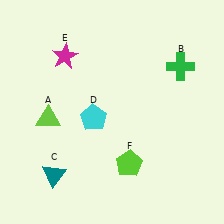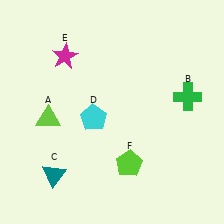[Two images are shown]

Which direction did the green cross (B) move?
The green cross (B) moved down.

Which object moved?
The green cross (B) moved down.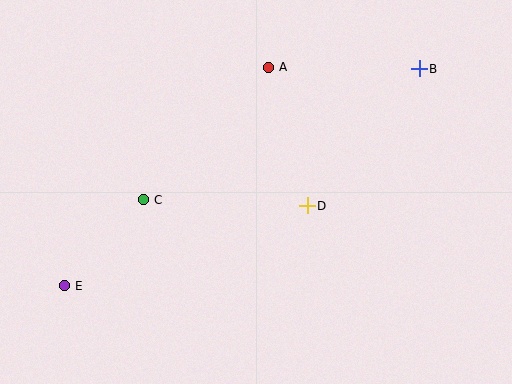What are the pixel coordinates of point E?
Point E is at (65, 286).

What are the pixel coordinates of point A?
Point A is at (269, 67).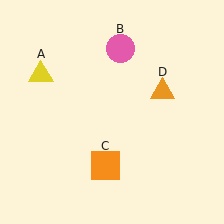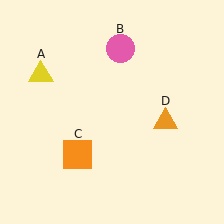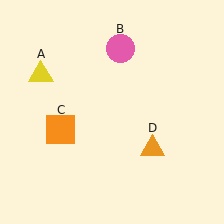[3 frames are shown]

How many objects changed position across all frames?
2 objects changed position: orange square (object C), orange triangle (object D).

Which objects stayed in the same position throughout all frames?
Yellow triangle (object A) and pink circle (object B) remained stationary.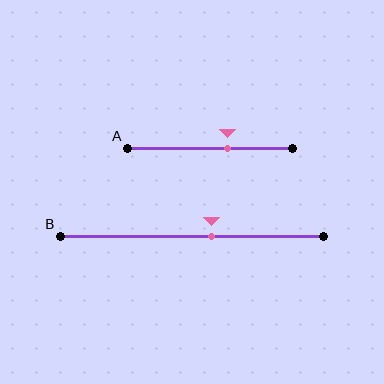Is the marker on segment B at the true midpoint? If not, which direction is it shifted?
No, the marker on segment B is shifted to the right by about 8% of the segment length.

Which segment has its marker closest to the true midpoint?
Segment B has its marker closest to the true midpoint.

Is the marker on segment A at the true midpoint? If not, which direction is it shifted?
No, the marker on segment A is shifted to the right by about 10% of the segment length.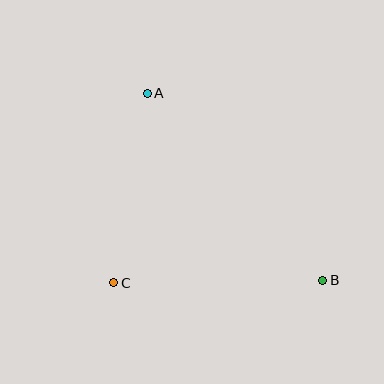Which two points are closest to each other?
Points A and C are closest to each other.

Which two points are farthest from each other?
Points A and B are farthest from each other.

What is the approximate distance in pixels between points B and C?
The distance between B and C is approximately 209 pixels.